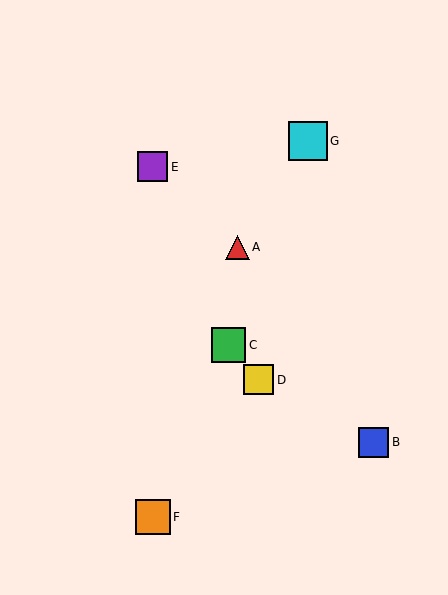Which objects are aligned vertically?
Objects E, F are aligned vertically.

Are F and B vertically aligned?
No, F is at x≈153 and B is at x≈374.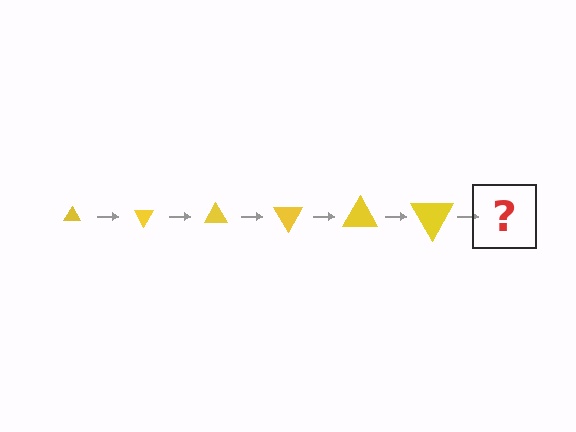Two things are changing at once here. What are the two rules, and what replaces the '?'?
The two rules are that the triangle grows larger each step and it rotates 60 degrees each step. The '?' should be a triangle, larger than the previous one and rotated 360 degrees from the start.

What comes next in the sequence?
The next element should be a triangle, larger than the previous one and rotated 360 degrees from the start.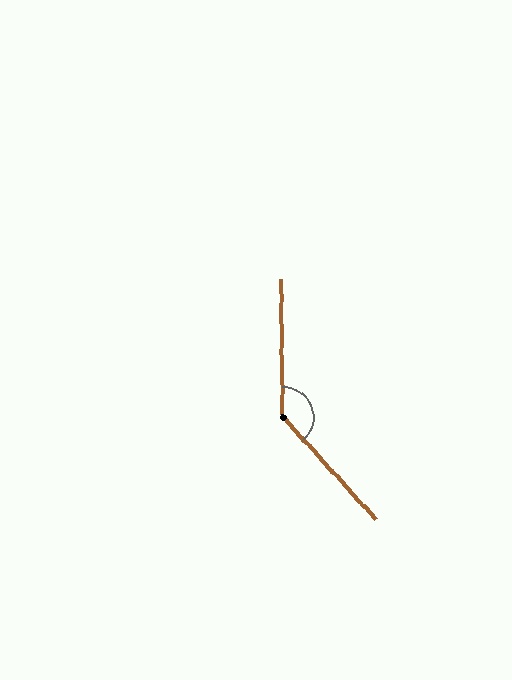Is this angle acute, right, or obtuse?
It is obtuse.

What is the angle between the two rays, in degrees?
Approximately 138 degrees.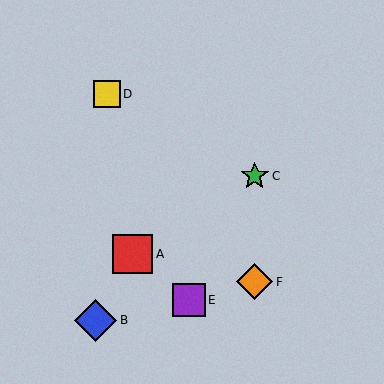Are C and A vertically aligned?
No, C is at x≈255 and A is at x≈133.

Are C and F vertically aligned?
Yes, both are at x≈255.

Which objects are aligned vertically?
Objects C, F are aligned vertically.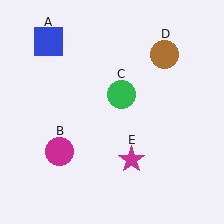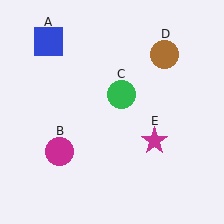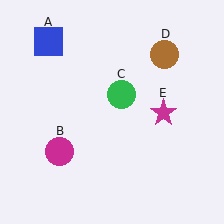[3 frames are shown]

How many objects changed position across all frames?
1 object changed position: magenta star (object E).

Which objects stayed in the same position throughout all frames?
Blue square (object A) and magenta circle (object B) and green circle (object C) and brown circle (object D) remained stationary.